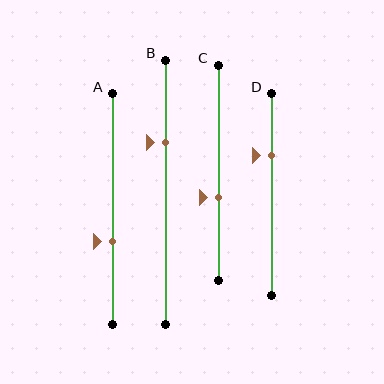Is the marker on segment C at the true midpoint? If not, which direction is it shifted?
No, the marker on segment C is shifted downward by about 11% of the segment length.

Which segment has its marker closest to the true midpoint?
Segment C has its marker closest to the true midpoint.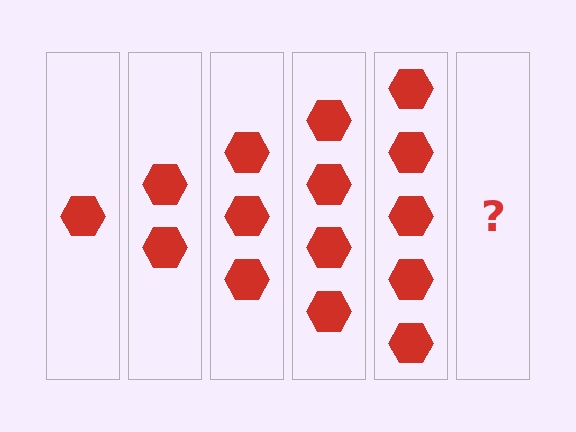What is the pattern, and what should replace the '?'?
The pattern is that each step adds one more hexagon. The '?' should be 6 hexagons.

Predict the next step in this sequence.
The next step is 6 hexagons.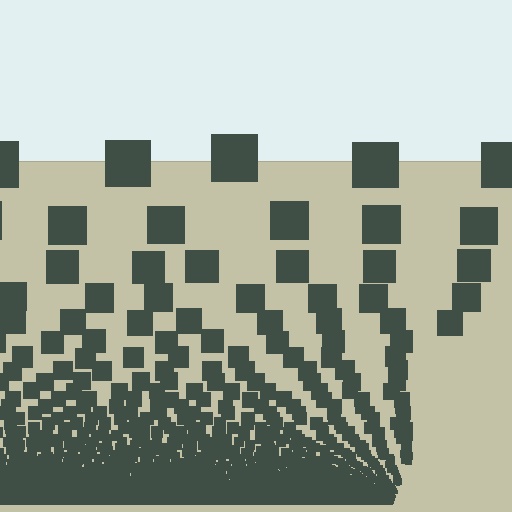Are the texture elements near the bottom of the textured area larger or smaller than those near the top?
Smaller. The gradient is inverted — elements near the bottom are smaller and denser.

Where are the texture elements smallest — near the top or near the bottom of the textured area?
Near the bottom.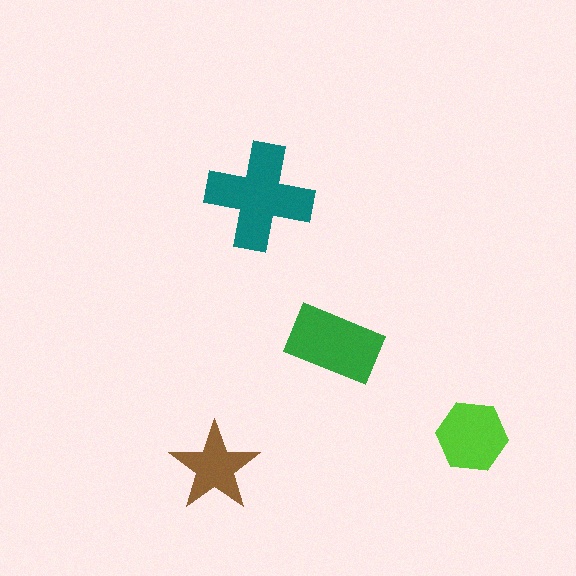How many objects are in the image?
There are 4 objects in the image.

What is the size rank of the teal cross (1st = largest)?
1st.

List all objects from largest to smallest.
The teal cross, the green rectangle, the lime hexagon, the brown star.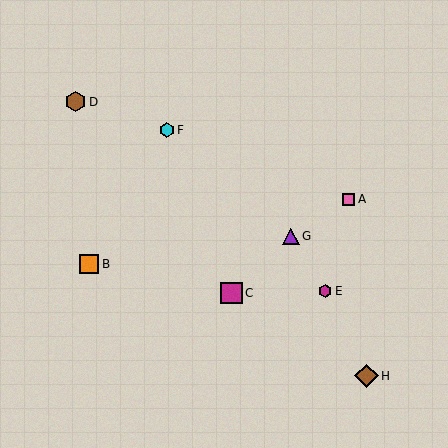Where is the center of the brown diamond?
The center of the brown diamond is at (367, 376).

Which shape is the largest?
The brown diamond (labeled H) is the largest.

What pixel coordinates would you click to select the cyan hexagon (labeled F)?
Click at (167, 130) to select the cyan hexagon F.